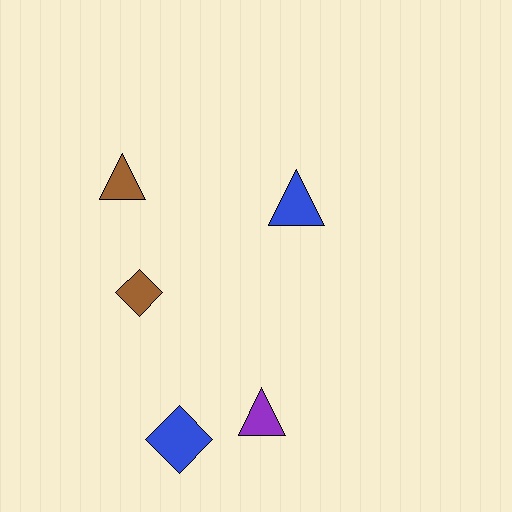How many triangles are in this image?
There are 3 triangles.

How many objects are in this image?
There are 5 objects.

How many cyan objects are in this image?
There are no cyan objects.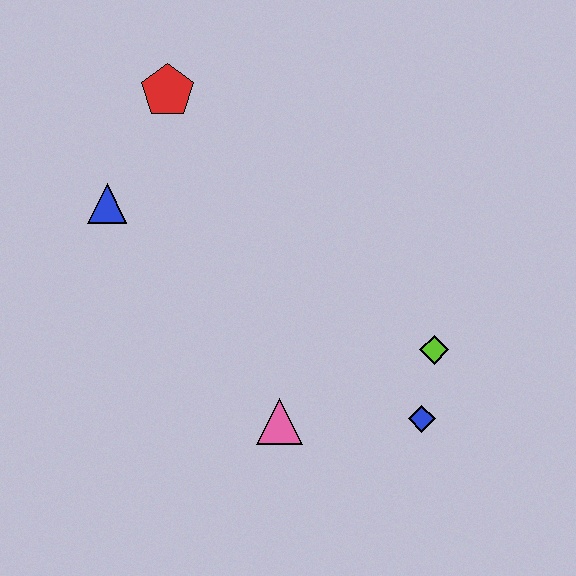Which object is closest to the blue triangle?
The red pentagon is closest to the blue triangle.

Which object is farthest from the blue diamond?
The red pentagon is farthest from the blue diamond.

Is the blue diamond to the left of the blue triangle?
No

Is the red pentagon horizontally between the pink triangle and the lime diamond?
No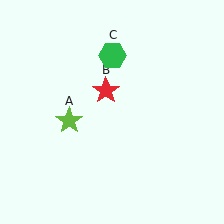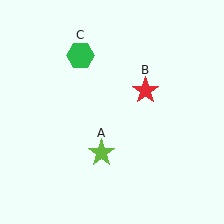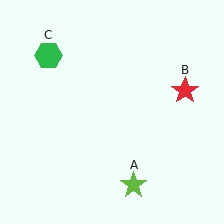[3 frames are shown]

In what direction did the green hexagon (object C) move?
The green hexagon (object C) moved left.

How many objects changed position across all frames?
3 objects changed position: lime star (object A), red star (object B), green hexagon (object C).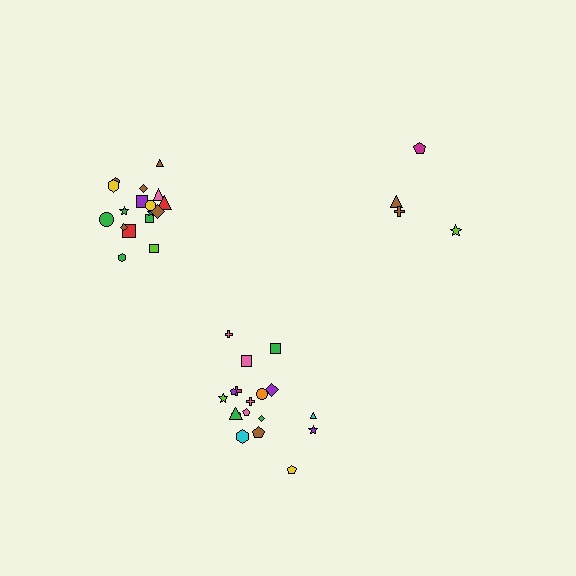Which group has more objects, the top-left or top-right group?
The top-left group.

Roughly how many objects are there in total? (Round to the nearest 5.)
Roughly 40 objects in total.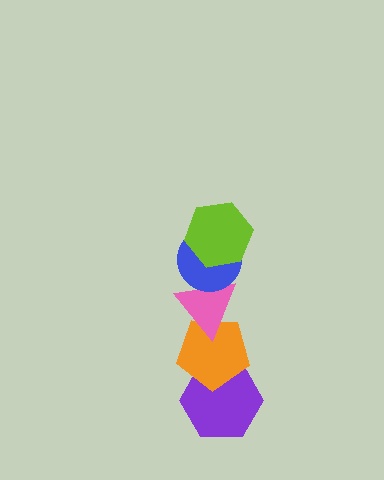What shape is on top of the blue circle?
The lime hexagon is on top of the blue circle.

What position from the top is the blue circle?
The blue circle is 2nd from the top.